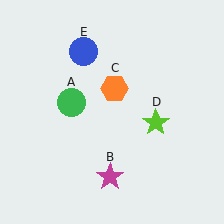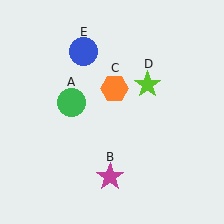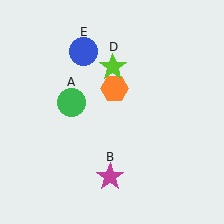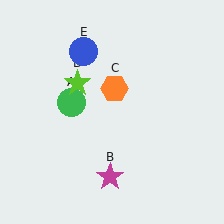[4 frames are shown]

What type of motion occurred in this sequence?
The lime star (object D) rotated counterclockwise around the center of the scene.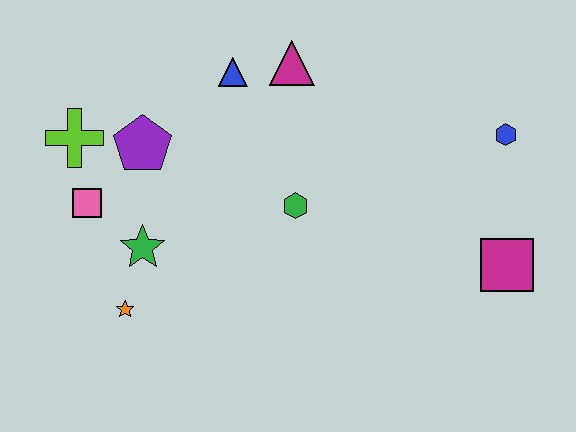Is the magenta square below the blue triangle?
Yes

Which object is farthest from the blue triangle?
The magenta square is farthest from the blue triangle.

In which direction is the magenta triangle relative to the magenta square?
The magenta triangle is to the left of the magenta square.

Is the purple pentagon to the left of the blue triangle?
Yes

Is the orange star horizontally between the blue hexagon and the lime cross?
Yes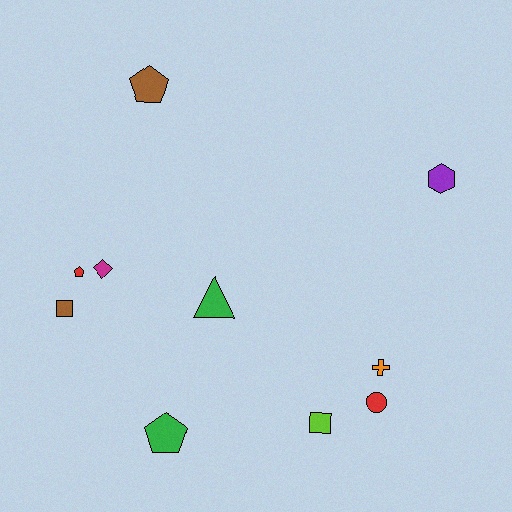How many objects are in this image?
There are 10 objects.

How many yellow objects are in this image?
There are no yellow objects.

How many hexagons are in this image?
There is 1 hexagon.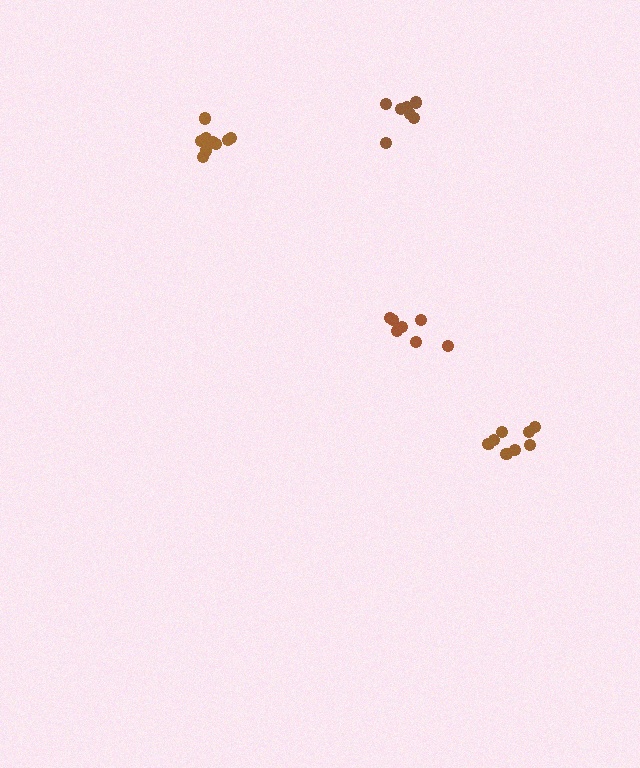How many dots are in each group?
Group 1: 7 dots, Group 2: 10 dots, Group 3: 9 dots, Group 4: 7 dots (33 total).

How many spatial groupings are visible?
There are 4 spatial groupings.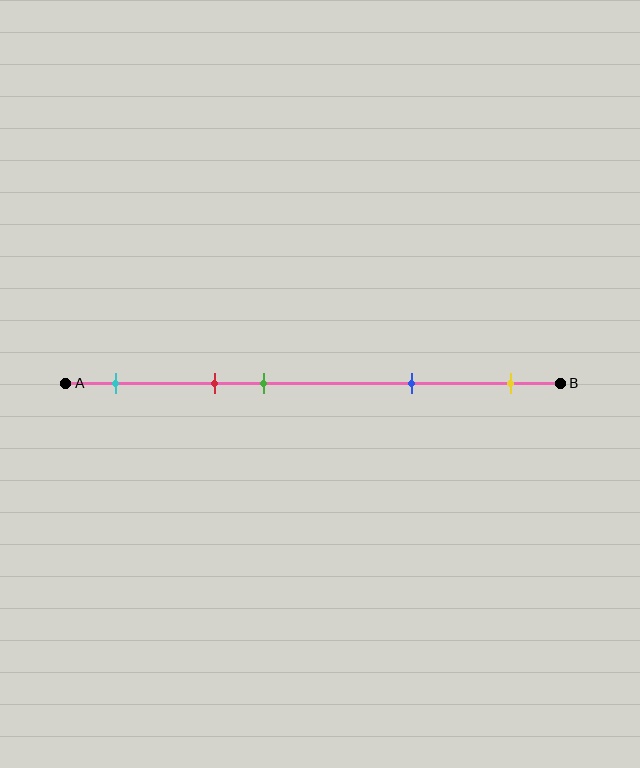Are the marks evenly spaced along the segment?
No, the marks are not evenly spaced.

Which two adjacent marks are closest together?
The red and green marks are the closest adjacent pair.